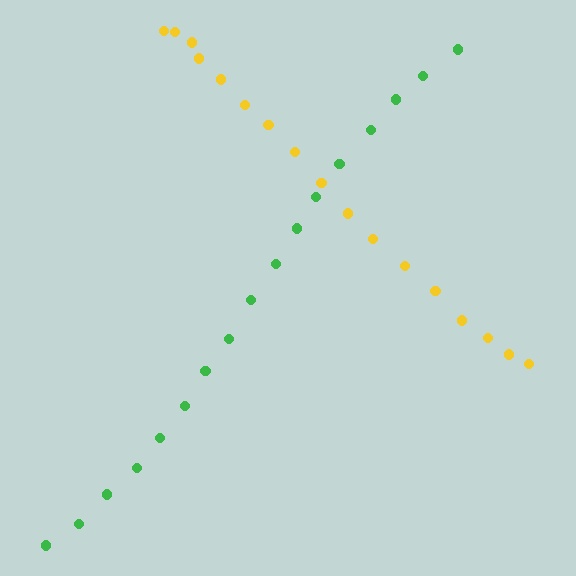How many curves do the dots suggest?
There are 2 distinct paths.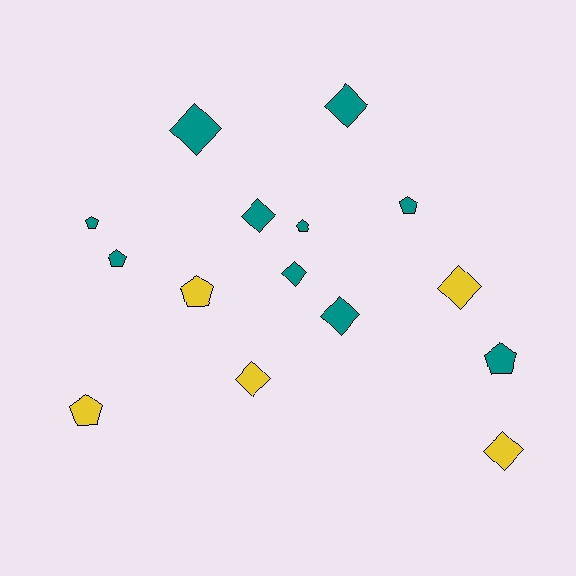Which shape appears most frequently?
Diamond, with 8 objects.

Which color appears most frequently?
Teal, with 10 objects.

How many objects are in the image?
There are 15 objects.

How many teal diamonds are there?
There are 5 teal diamonds.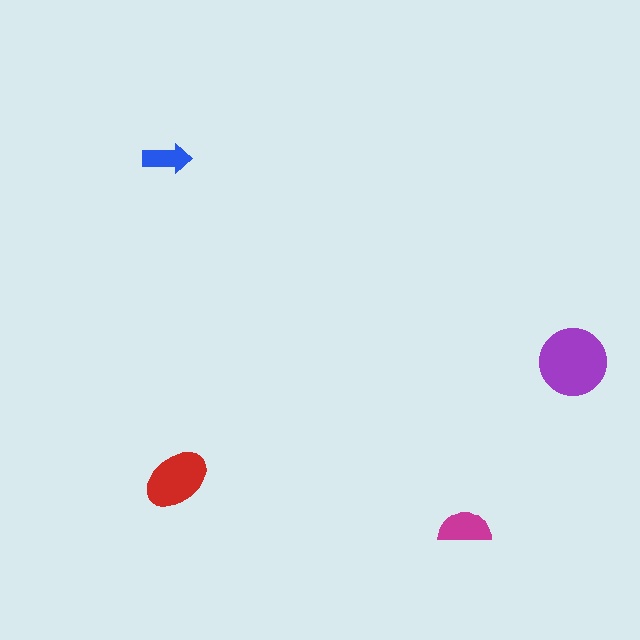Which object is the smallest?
The blue arrow.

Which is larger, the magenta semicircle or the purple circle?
The purple circle.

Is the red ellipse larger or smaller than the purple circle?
Smaller.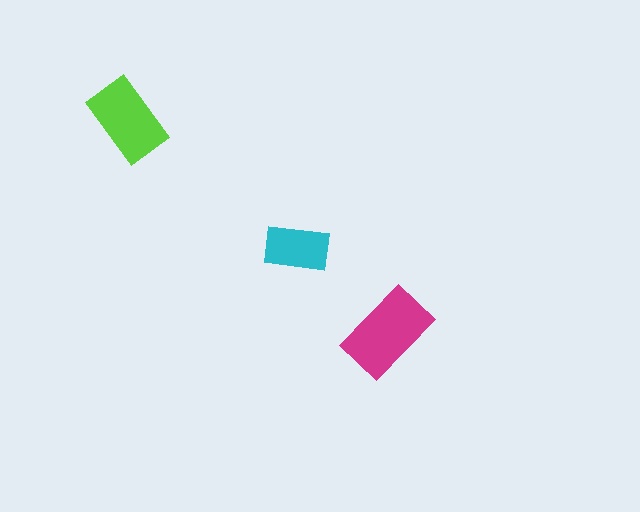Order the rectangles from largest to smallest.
the magenta one, the lime one, the cyan one.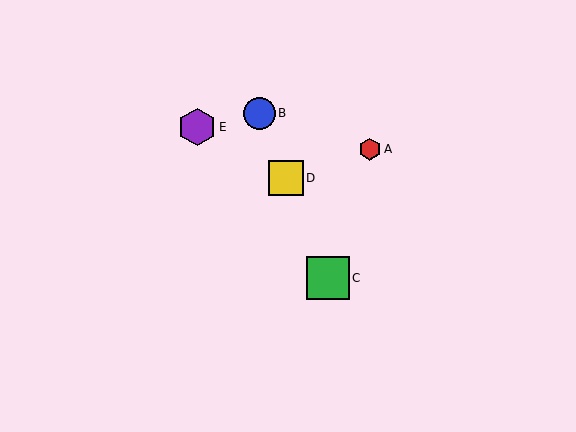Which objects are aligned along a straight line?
Objects B, C, D are aligned along a straight line.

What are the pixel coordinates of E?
Object E is at (197, 127).